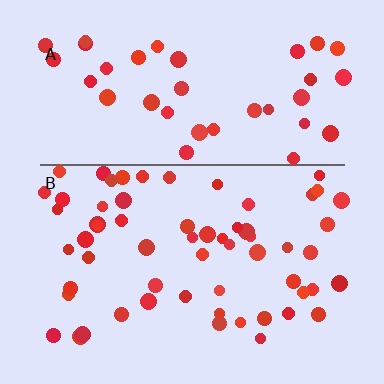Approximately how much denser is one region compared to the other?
Approximately 1.5× — region B over region A.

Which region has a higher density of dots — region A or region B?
B (the bottom).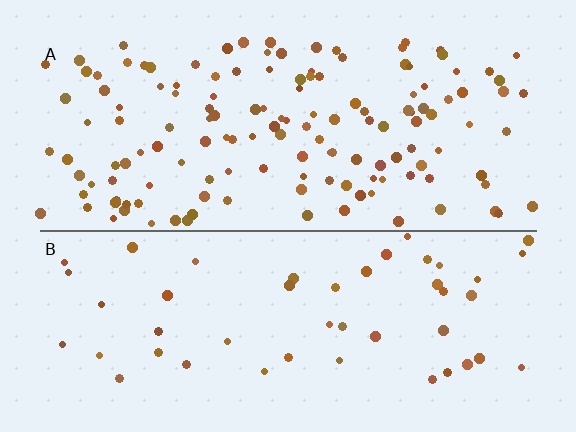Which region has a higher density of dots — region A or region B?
A (the top).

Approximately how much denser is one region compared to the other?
Approximately 2.9× — region A over region B.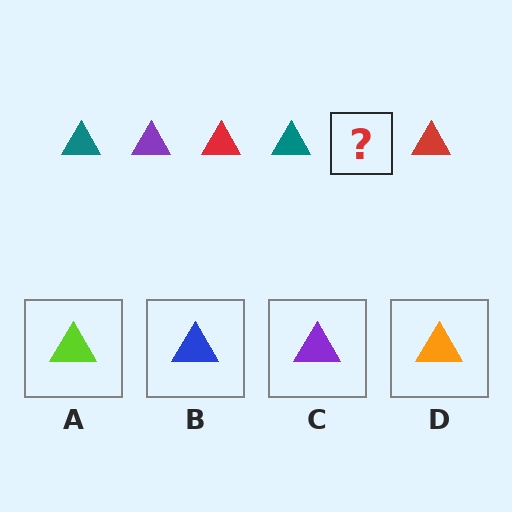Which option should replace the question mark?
Option C.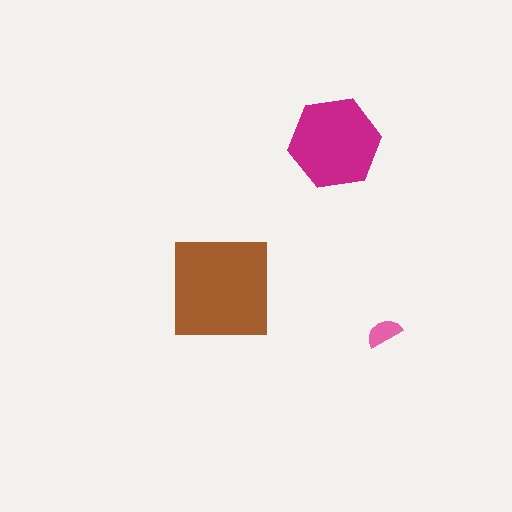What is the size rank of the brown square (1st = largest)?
1st.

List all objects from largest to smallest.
The brown square, the magenta hexagon, the pink semicircle.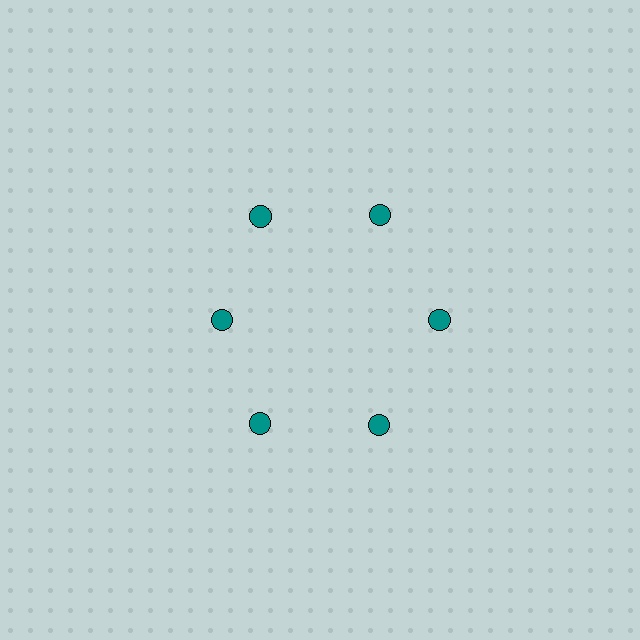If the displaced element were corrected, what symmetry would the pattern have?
It would have 6-fold rotational symmetry — the pattern would map onto itself every 60 degrees.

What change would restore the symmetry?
The symmetry would be restored by moving it outward, back onto the ring so that all 6 circles sit at equal angles and equal distance from the center.